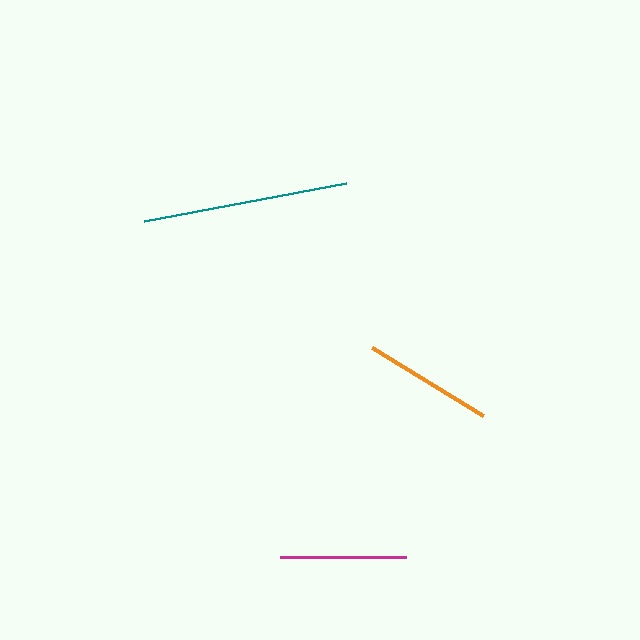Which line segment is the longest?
The teal line is the longest at approximately 206 pixels.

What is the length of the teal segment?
The teal segment is approximately 206 pixels long.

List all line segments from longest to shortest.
From longest to shortest: teal, orange, magenta.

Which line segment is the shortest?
The magenta line is the shortest at approximately 125 pixels.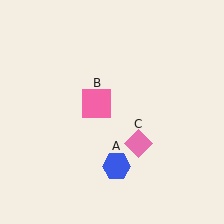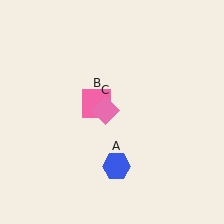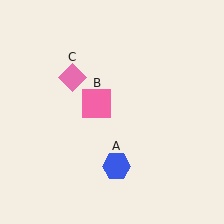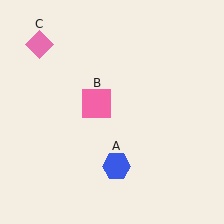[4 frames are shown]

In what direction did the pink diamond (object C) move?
The pink diamond (object C) moved up and to the left.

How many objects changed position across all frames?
1 object changed position: pink diamond (object C).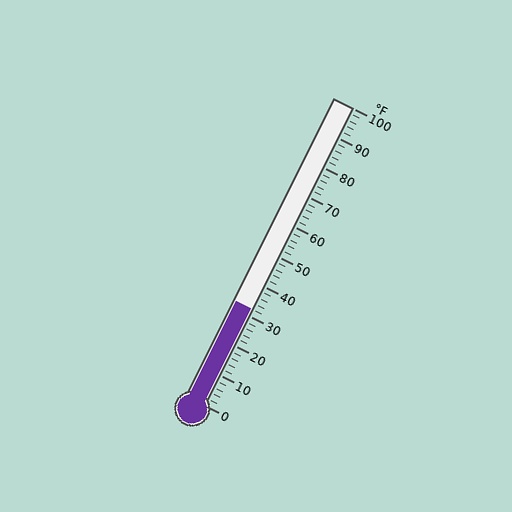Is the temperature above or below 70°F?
The temperature is below 70°F.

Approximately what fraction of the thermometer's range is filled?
The thermometer is filled to approximately 30% of its range.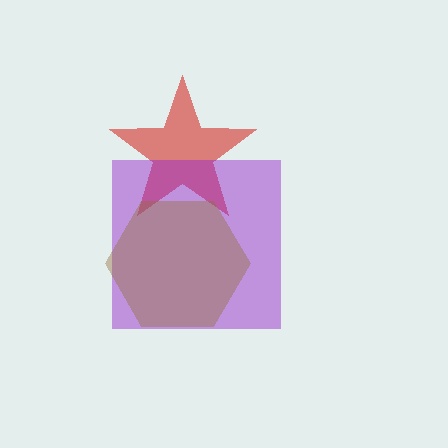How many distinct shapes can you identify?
There are 3 distinct shapes: a red star, a purple square, a brown hexagon.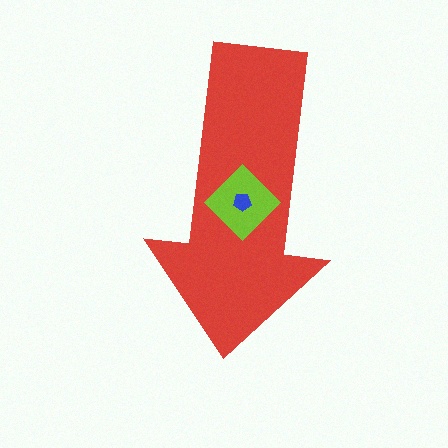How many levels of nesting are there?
3.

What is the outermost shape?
The red arrow.